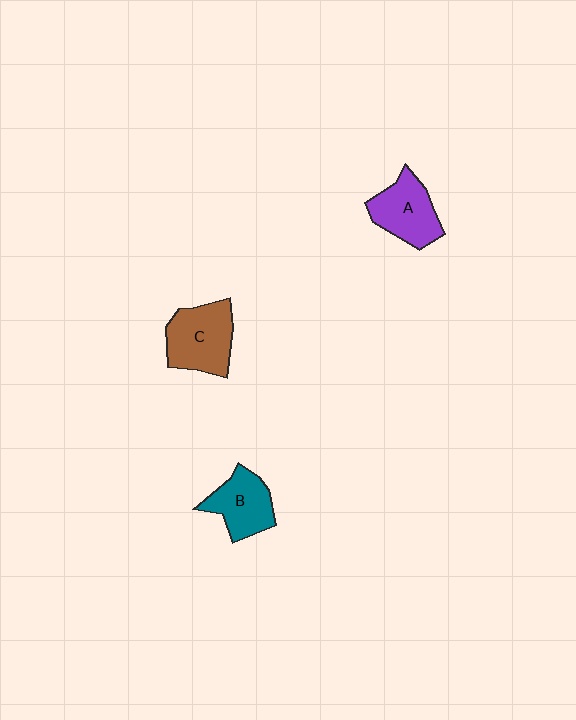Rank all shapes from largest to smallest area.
From largest to smallest: C (brown), A (purple), B (teal).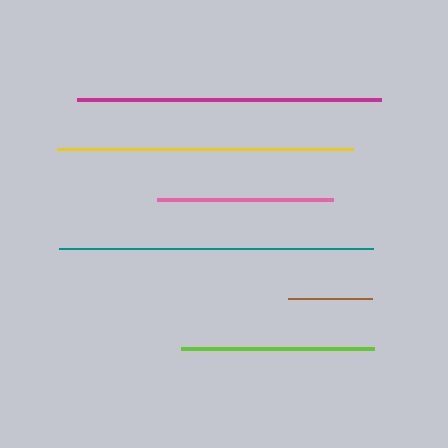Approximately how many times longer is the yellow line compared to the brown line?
The yellow line is approximately 3.5 times the length of the brown line.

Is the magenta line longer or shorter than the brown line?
The magenta line is longer than the brown line.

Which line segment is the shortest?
The brown line is the shortest at approximately 84 pixels.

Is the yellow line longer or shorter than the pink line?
The yellow line is longer than the pink line.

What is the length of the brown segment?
The brown segment is approximately 84 pixels long.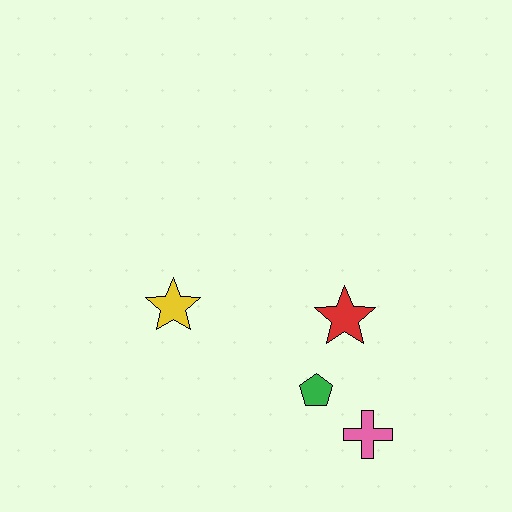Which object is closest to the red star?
The green pentagon is closest to the red star.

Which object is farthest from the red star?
The yellow star is farthest from the red star.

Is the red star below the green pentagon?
No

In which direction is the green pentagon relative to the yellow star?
The green pentagon is to the right of the yellow star.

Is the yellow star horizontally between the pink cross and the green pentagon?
No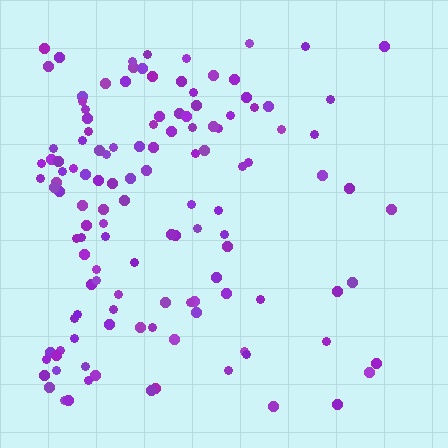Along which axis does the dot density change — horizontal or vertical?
Horizontal.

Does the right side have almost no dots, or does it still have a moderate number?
Still a moderate number, just noticeably fewer than the left.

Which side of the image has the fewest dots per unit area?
The right.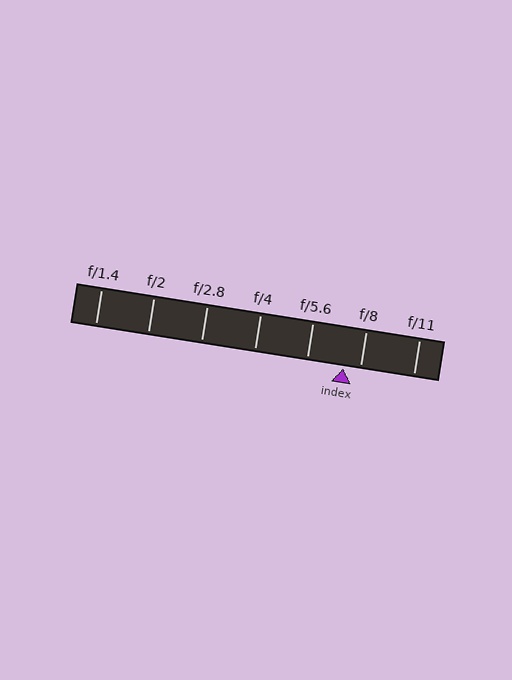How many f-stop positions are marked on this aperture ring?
There are 7 f-stop positions marked.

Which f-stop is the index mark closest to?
The index mark is closest to f/8.